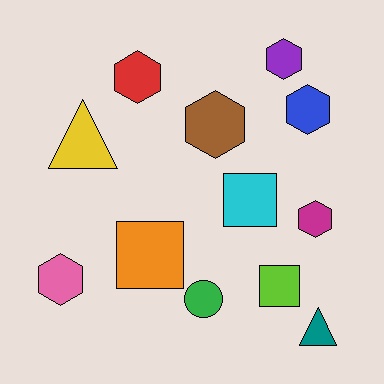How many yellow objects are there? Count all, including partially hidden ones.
There is 1 yellow object.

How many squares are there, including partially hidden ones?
There are 3 squares.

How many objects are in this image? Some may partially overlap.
There are 12 objects.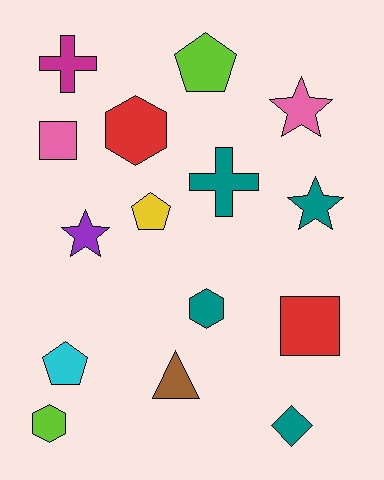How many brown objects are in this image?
There is 1 brown object.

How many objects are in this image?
There are 15 objects.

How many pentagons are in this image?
There are 3 pentagons.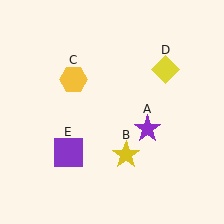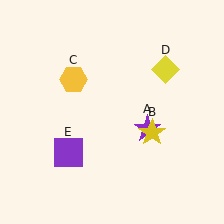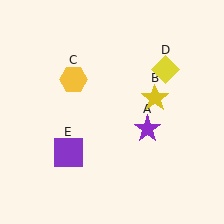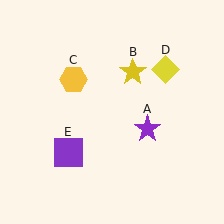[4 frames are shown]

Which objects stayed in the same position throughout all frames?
Purple star (object A) and yellow hexagon (object C) and yellow diamond (object D) and purple square (object E) remained stationary.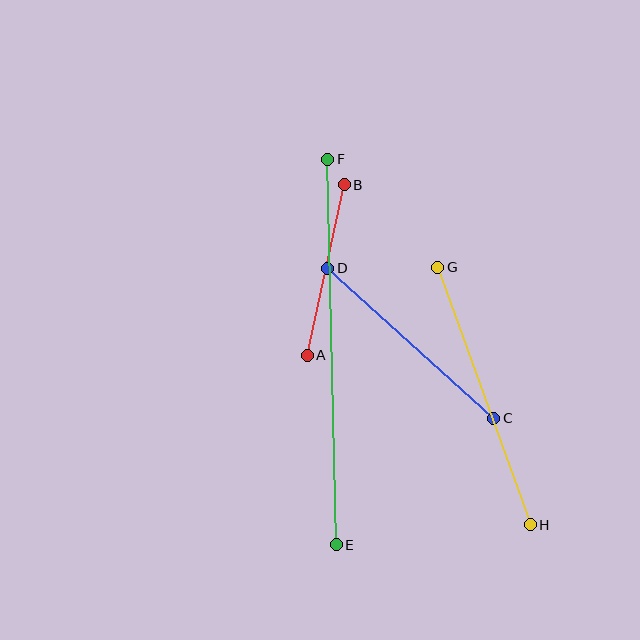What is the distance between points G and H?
The distance is approximately 274 pixels.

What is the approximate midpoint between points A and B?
The midpoint is at approximately (326, 270) pixels.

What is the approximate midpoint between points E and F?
The midpoint is at approximately (332, 352) pixels.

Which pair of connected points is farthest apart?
Points E and F are farthest apart.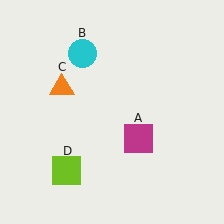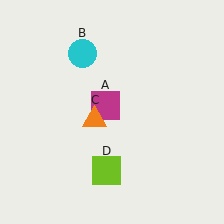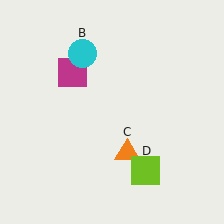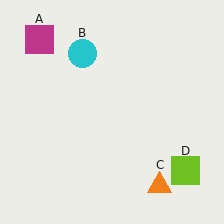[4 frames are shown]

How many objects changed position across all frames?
3 objects changed position: magenta square (object A), orange triangle (object C), lime square (object D).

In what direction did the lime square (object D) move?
The lime square (object D) moved right.